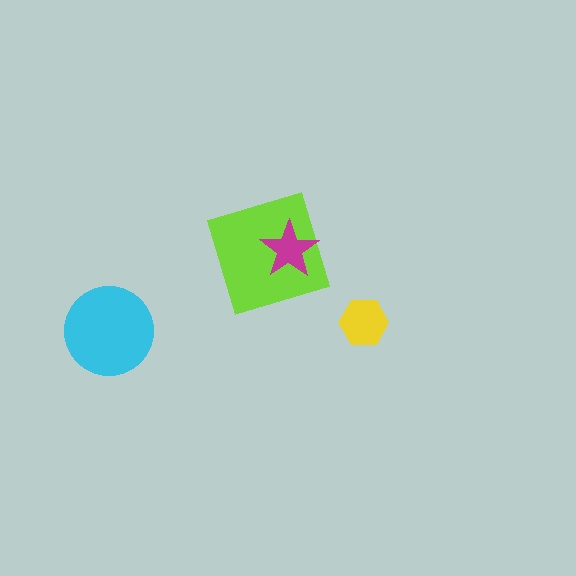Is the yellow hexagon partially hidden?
No, no other shape covers it.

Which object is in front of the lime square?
The magenta star is in front of the lime square.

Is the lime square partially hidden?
Yes, it is partially covered by another shape.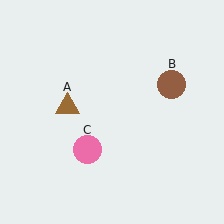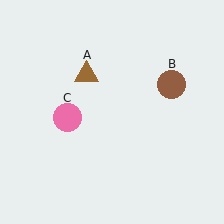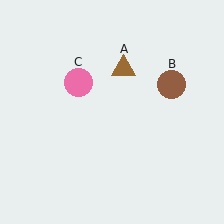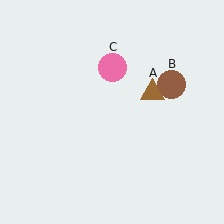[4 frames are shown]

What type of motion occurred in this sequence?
The brown triangle (object A), pink circle (object C) rotated clockwise around the center of the scene.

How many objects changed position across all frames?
2 objects changed position: brown triangle (object A), pink circle (object C).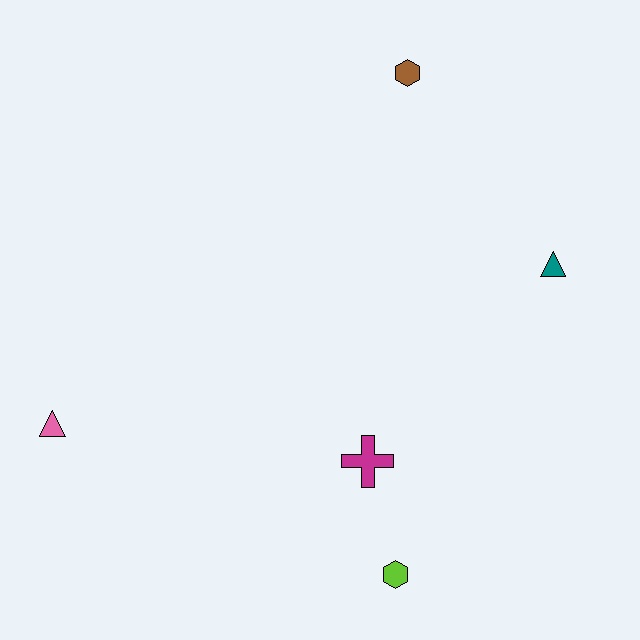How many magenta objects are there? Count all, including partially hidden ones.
There is 1 magenta object.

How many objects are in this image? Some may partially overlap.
There are 5 objects.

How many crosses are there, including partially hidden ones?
There is 1 cross.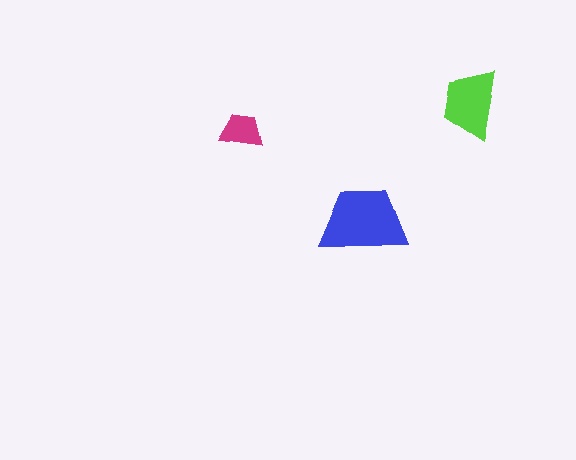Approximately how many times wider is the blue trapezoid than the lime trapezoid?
About 1.5 times wider.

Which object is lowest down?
The blue trapezoid is bottommost.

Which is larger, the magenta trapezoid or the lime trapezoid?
The lime one.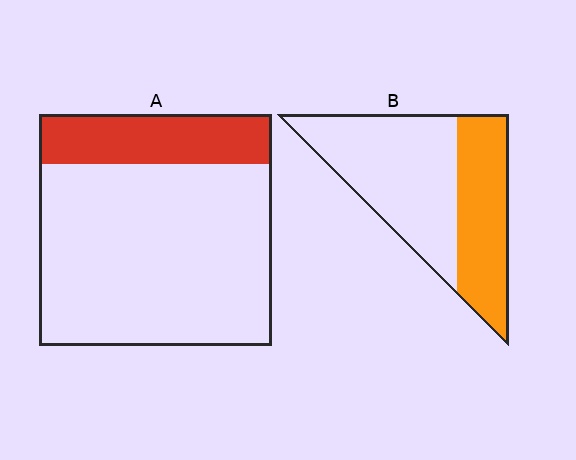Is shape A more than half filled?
No.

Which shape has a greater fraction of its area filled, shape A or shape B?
Shape B.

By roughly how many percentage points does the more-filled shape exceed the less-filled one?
By roughly 20 percentage points (B over A).